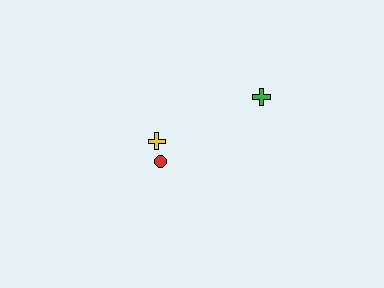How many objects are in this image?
There are 3 objects.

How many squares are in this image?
There are no squares.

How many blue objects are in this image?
There are no blue objects.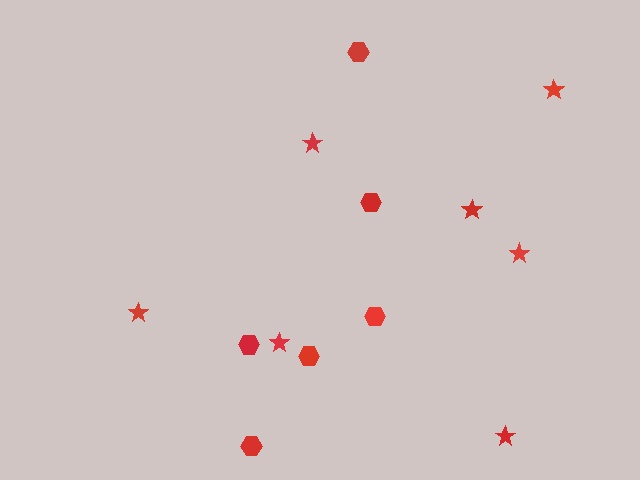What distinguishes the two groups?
There are 2 groups: one group of hexagons (6) and one group of stars (7).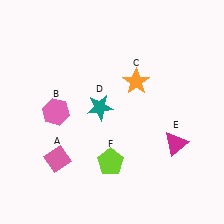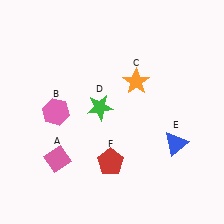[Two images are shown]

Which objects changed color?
D changed from teal to green. E changed from magenta to blue. F changed from lime to red.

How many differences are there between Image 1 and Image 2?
There are 3 differences between the two images.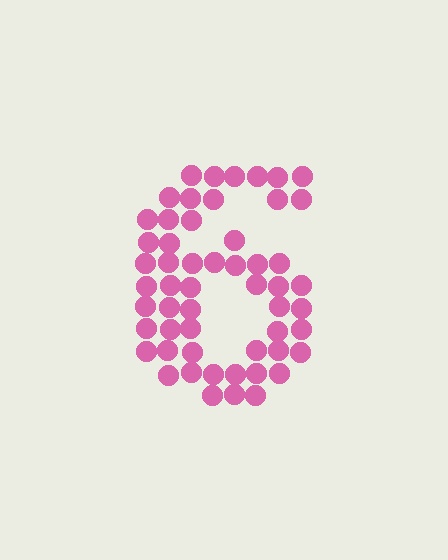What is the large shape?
The large shape is the digit 6.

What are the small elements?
The small elements are circles.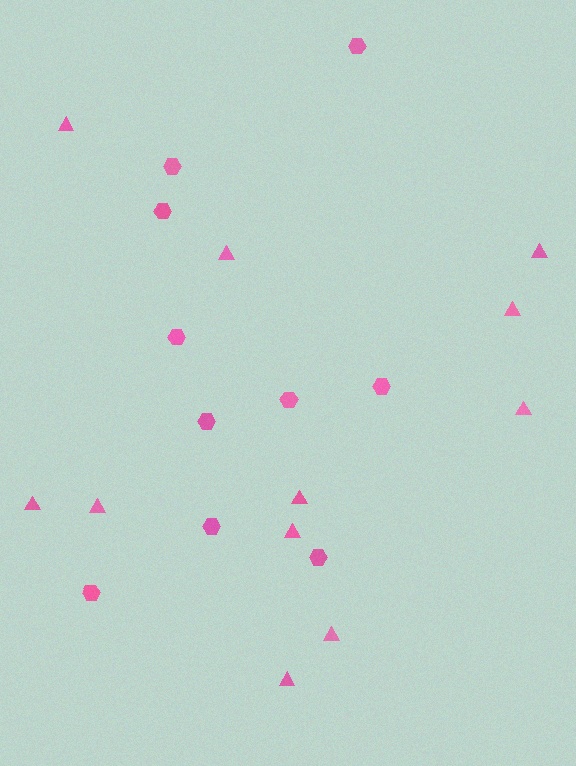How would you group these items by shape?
There are 2 groups: one group of triangles (11) and one group of hexagons (10).